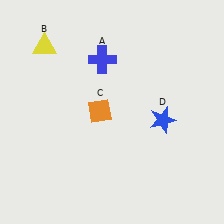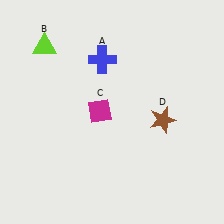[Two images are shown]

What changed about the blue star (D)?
In Image 1, D is blue. In Image 2, it changed to brown.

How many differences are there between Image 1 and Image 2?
There are 3 differences between the two images.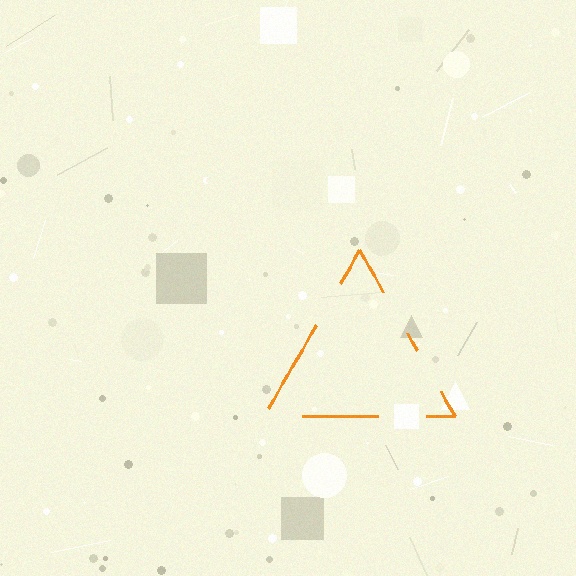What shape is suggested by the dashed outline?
The dashed outline suggests a triangle.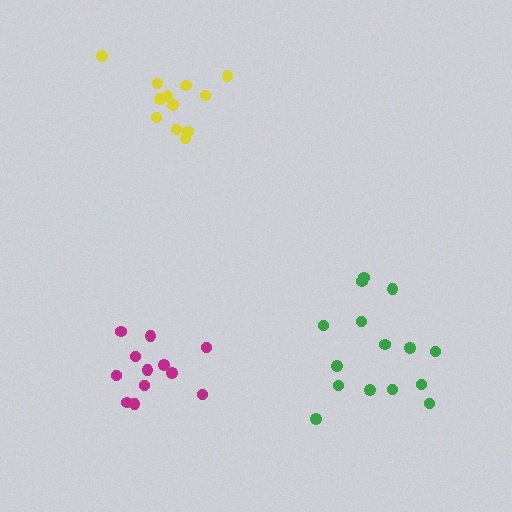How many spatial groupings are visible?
There are 3 spatial groupings.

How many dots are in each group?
Group 1: 15 dots, Group 2: 12 dots, Group 3: 12 dots (39 total).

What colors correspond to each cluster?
The clusters are colored: green, yellow, magenta.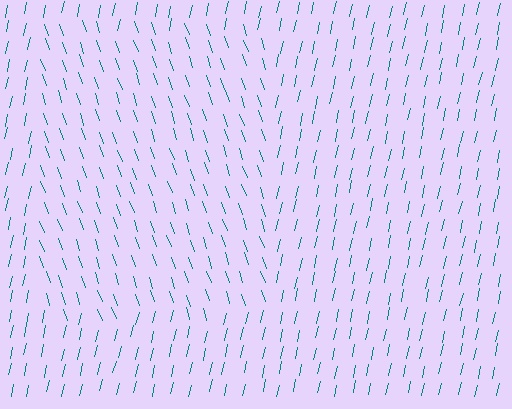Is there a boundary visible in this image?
Yes, there is a texture boundary formed by a change in line orientation.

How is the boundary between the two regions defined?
The boundary is defined purely by a change in line orientation (approximately 32 degrees difference). All lines are the same color and thickness.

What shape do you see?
I see a rectangle.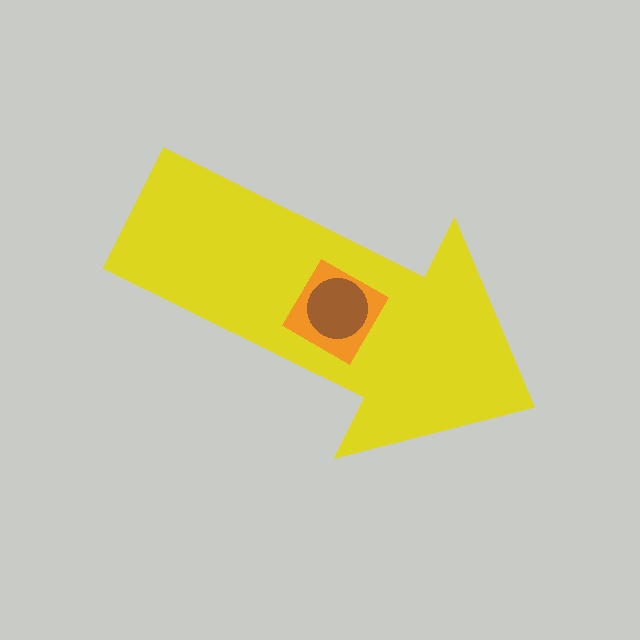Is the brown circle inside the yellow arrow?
Yes.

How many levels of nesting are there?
3.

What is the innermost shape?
The brown circle.